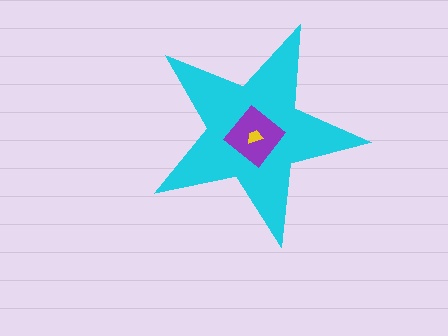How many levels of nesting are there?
3.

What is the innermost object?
The yellow trapezoid.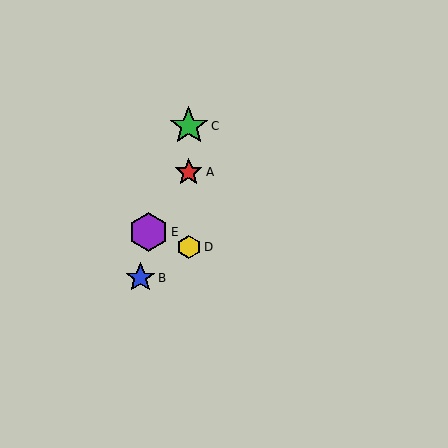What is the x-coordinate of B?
Object B is at x≈140.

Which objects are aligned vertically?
Objects A, C, D are aligned vertically.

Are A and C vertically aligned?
Yes, both are at x≈189.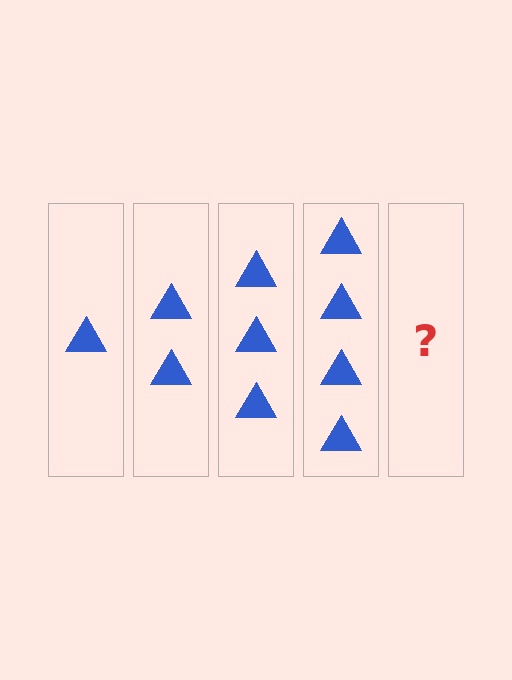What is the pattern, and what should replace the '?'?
The pattern is that each step adds one more triangle. The '?' should be 5 triangles.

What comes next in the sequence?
The next element should be 5 triangles.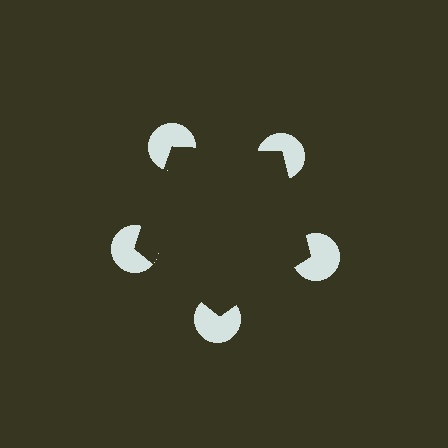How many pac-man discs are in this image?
There are 5 — one at each vertex of the illusory pentagon.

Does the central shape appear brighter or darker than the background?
It typically appears slightly darker than the background, even though no actual brightness change is drawn.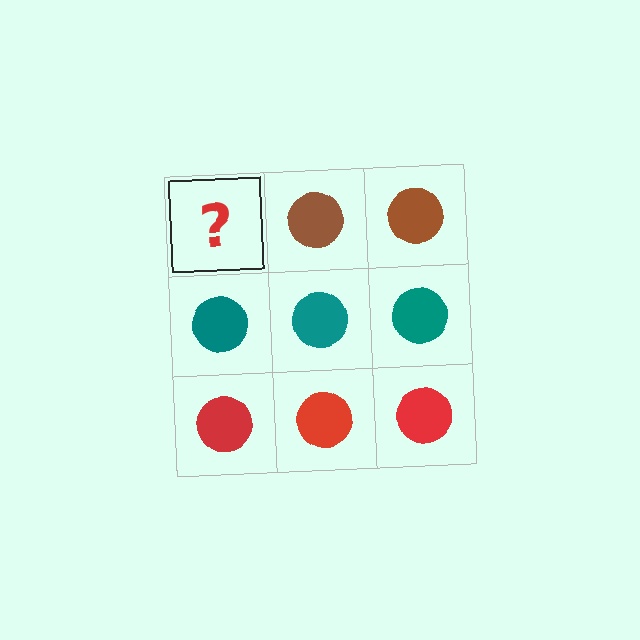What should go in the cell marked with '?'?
The missing cell should contain a brown circle.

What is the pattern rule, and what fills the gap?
The rule is that each row has a consistent color. The gap should be filled with a brown circle.